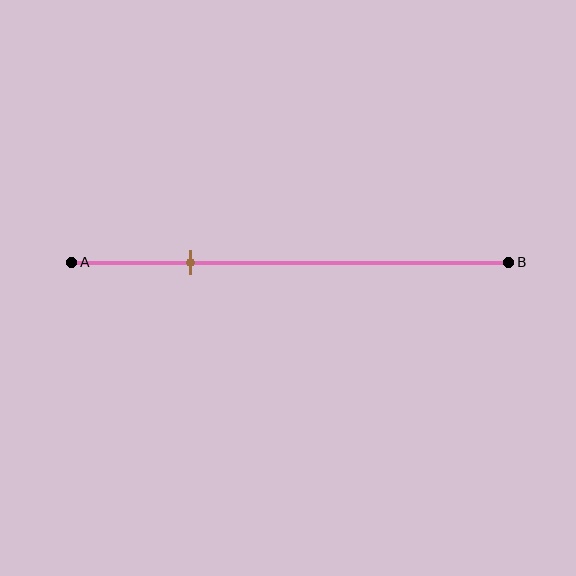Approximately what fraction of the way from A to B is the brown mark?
The brown mark is approximately 25% of the way from A to B.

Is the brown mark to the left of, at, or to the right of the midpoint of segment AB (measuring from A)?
The brown mark is to the left of the midpoint of segment AB.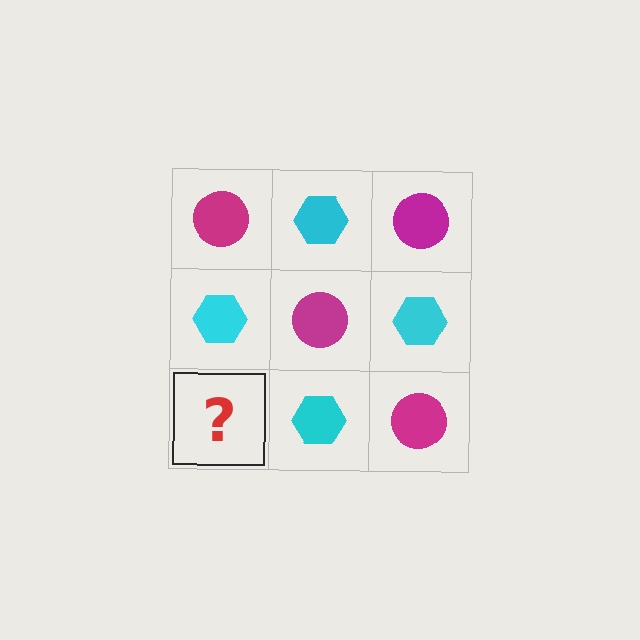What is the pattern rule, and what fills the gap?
The rule is that it alternates magenta circle and cyan hexagon in a checkerboard pattern. The gap should be filled with a magenta circle.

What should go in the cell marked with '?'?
The missing cell should contain a magenta circle.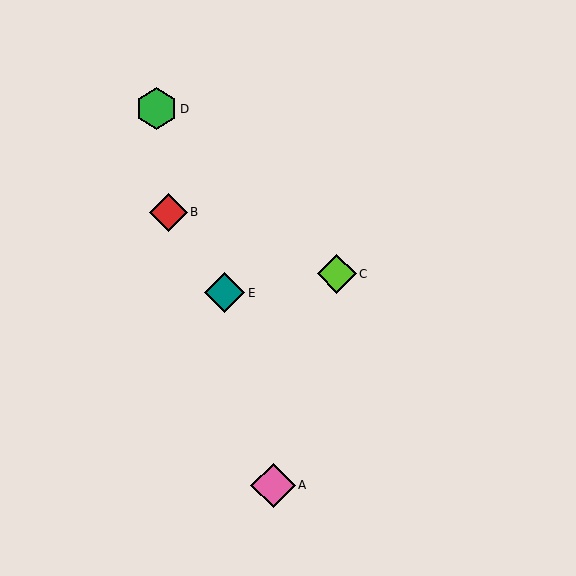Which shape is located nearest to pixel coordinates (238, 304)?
The teal diamond (labeled E) at (225, 293) is nearest to that location.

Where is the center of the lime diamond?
The center of the lime diamond is at (337, 274).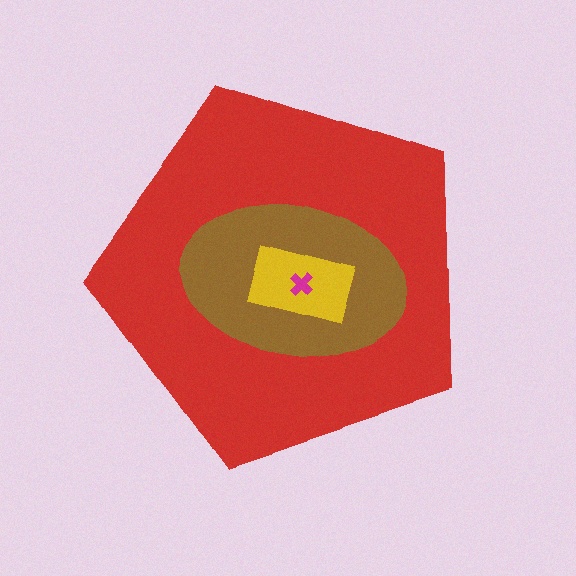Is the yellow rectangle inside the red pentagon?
Yes.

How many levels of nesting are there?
4.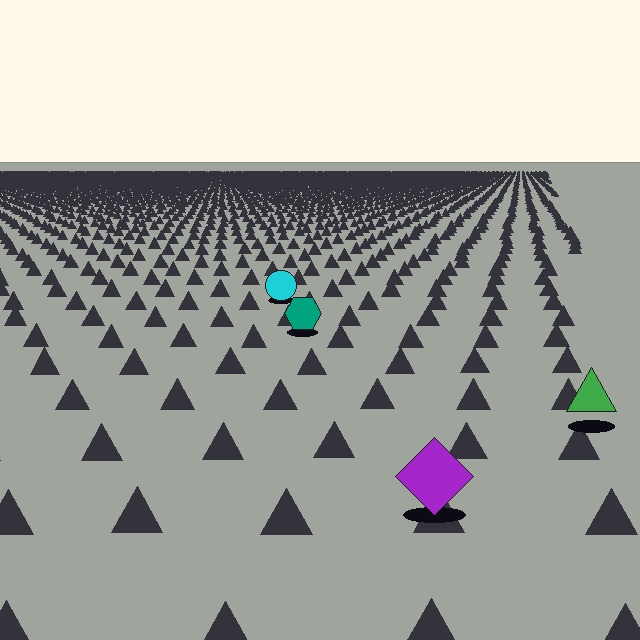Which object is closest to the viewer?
The purple diamond is closest. The texture marks near it are larger and more spread out.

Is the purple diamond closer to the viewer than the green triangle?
Yes. The purple diamond is closer — you can tell from the texture gradient: the ground texture is coarser near it.